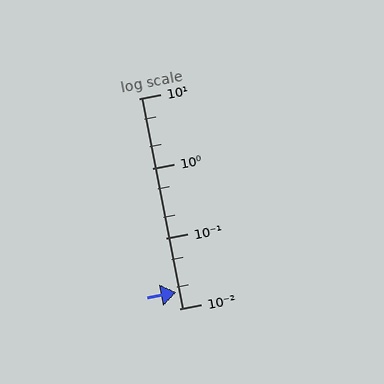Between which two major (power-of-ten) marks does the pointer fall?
The pointer is between 0.01 and 0.1.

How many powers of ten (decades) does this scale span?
The scale spans 3 decades, from 0.01 to 10.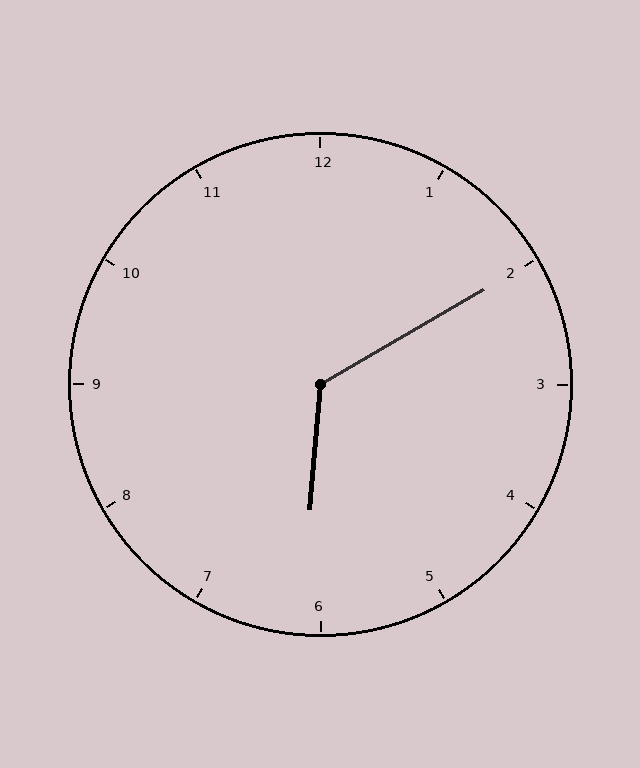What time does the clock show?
6:10.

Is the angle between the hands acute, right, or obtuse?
It is obtuse.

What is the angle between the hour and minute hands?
Approximately 125 degrees.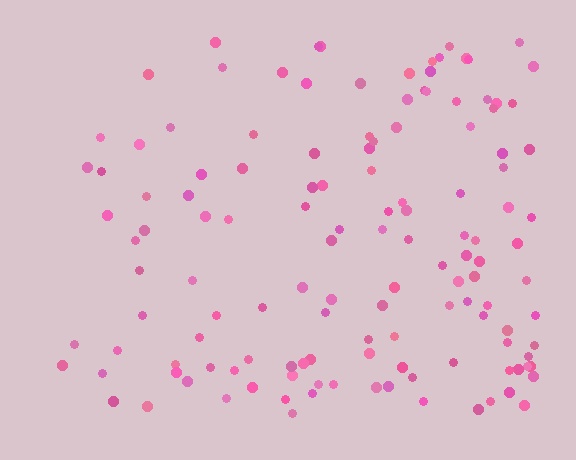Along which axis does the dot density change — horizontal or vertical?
Horizontal.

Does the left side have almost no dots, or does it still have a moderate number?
Still a moderate number, just noticeably fewer than the right.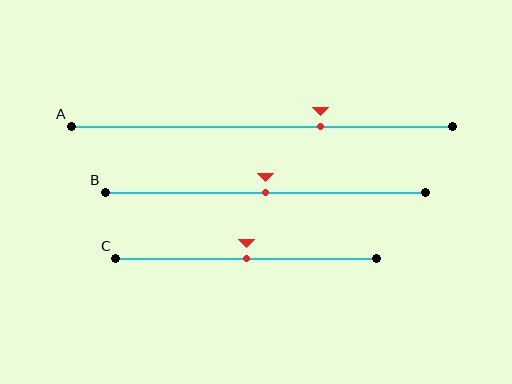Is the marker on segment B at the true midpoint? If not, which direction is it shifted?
Yes, the marker on segment B is at the true midpoint.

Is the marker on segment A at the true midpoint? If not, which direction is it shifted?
No, the marker on segment A is shifted to the right by about 16% of the segment length.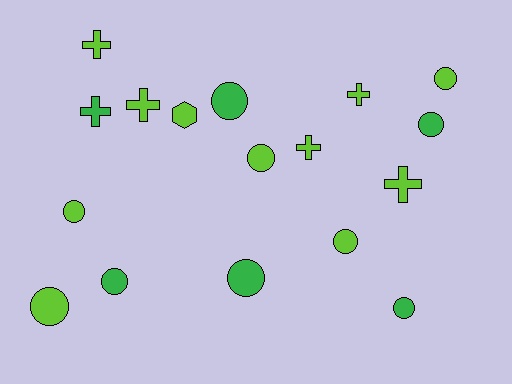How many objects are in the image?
There are 17 objects.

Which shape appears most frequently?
Circle, with 10 objects.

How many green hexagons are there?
There are no green hexagons.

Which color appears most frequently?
Lime, with 11 objects.